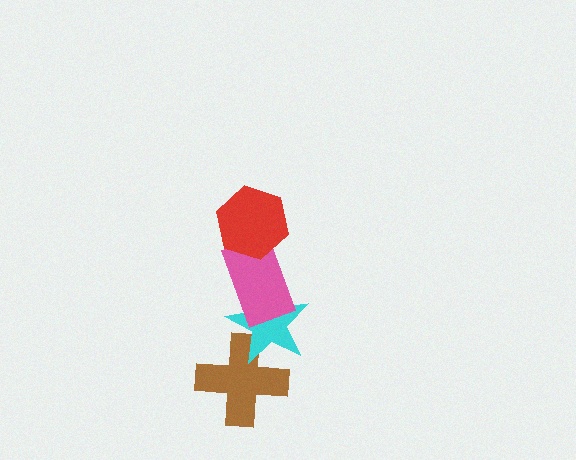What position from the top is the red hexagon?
The red hexagon is 1st from the top.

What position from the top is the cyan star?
The cyan star is 3rd from the top.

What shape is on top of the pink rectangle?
The red hexagon is on top of the pink rectangle.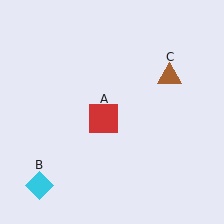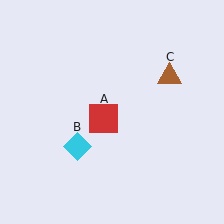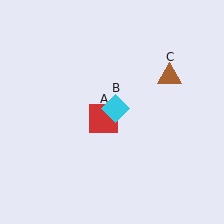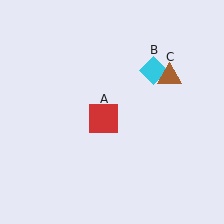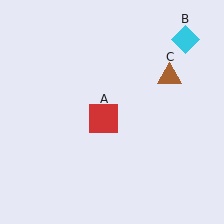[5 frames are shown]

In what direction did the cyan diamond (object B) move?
The cyan diamond (object B) moved up and to the right.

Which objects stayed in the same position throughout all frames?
Red square (object A) and brown triangle (object C) remained stationary.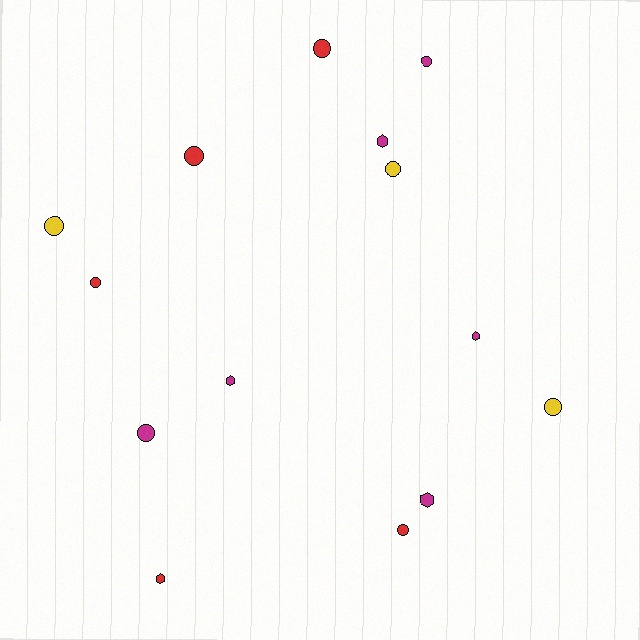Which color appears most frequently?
Magenta, with 6 objects.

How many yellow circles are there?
There are 3 yellow circles.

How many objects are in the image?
There are 14 objects.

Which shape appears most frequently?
Circle, with 9 objects.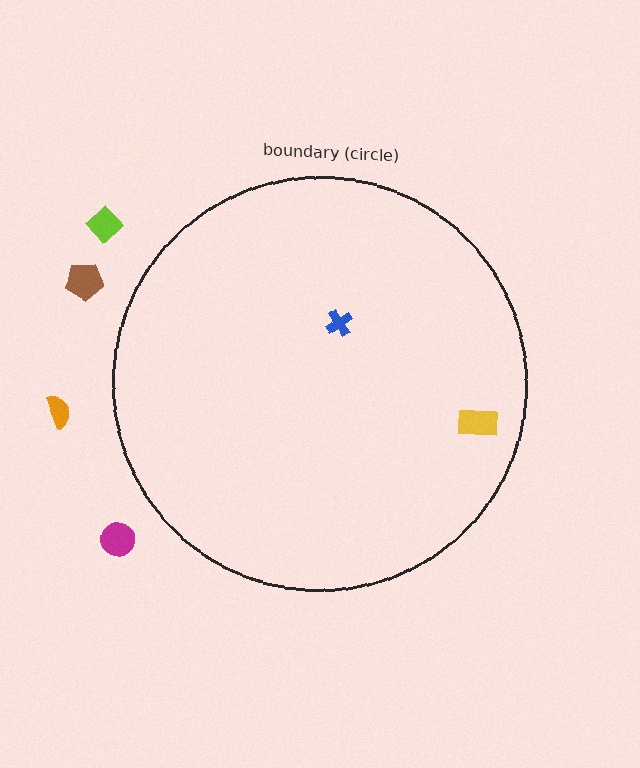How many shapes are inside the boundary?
2 inside, 4 outside.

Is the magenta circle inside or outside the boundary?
Outside.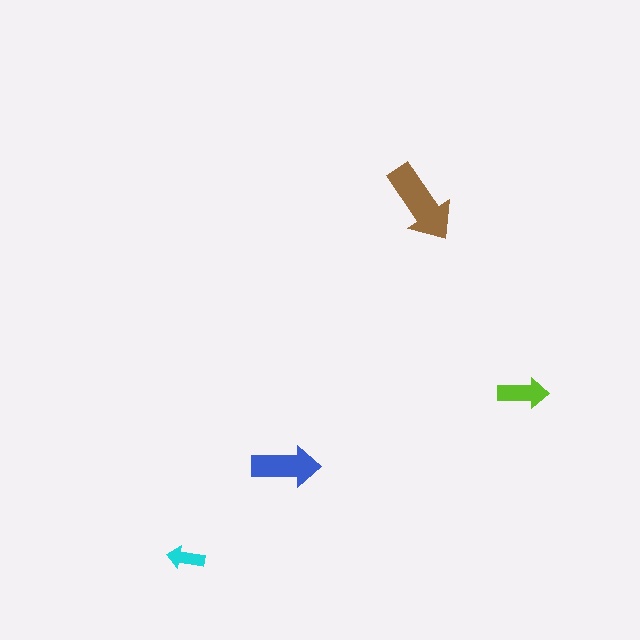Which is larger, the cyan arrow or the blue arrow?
The blue one.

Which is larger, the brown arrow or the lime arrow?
The brown one.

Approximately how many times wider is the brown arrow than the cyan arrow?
About 2 times wider.